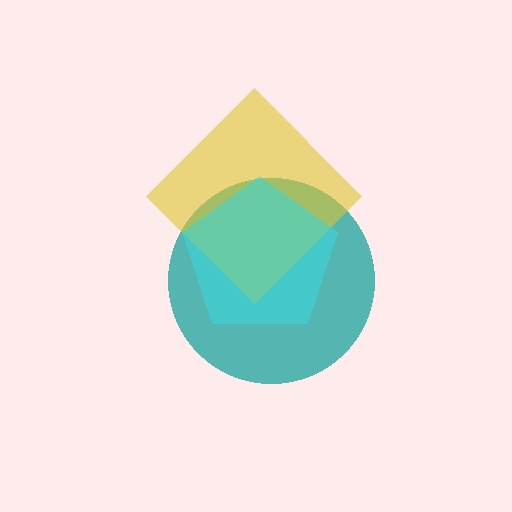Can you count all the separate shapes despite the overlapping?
Yes, there are 3 separate shapes.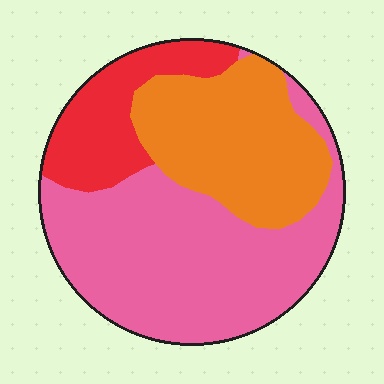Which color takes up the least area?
Red, at roughly 20%.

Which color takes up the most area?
Pink, at roughly 50%.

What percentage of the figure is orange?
Orange takes up about one third (1/3) of the figure.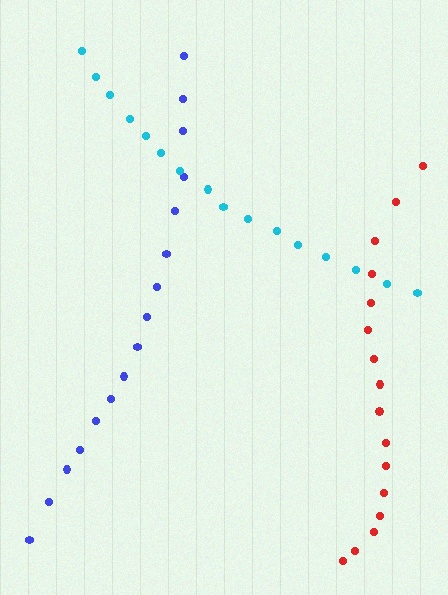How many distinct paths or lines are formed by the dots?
There are 3 distinct paths.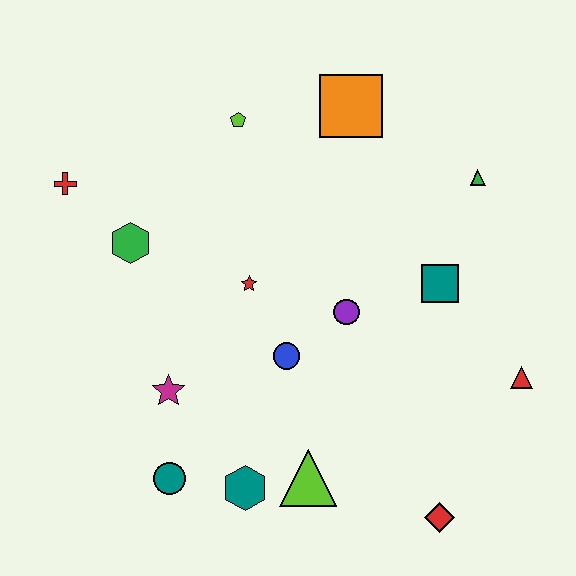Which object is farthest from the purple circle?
The red cross is farthest from the purple circle.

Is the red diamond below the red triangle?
Yes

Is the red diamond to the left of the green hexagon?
No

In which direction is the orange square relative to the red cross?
The orange square is to the right of the red cross.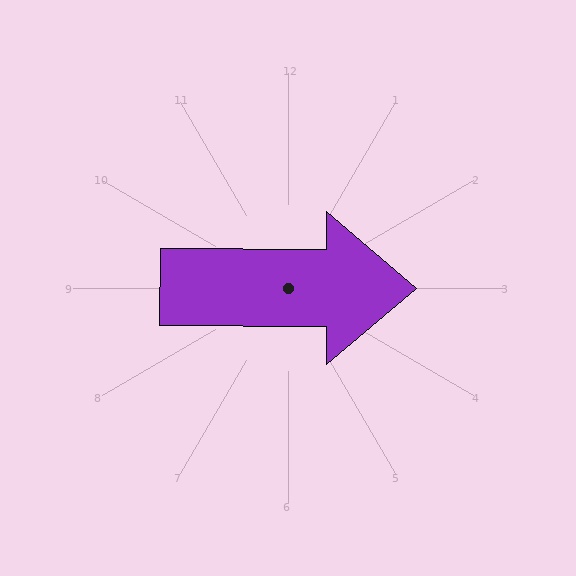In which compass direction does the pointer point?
East.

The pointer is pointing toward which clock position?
Roughly 3 o'clock.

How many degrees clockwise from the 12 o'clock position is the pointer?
Approximately 90 degrees.